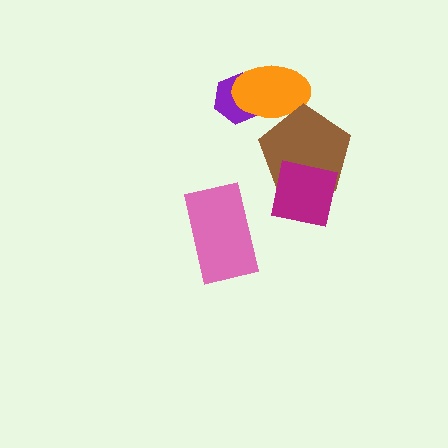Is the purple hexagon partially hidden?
Yes, it is partially covered by another shape.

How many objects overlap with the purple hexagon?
1 object overlaps with the purple hexagon.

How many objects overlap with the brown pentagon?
2 objects overlap with the brown pentagon.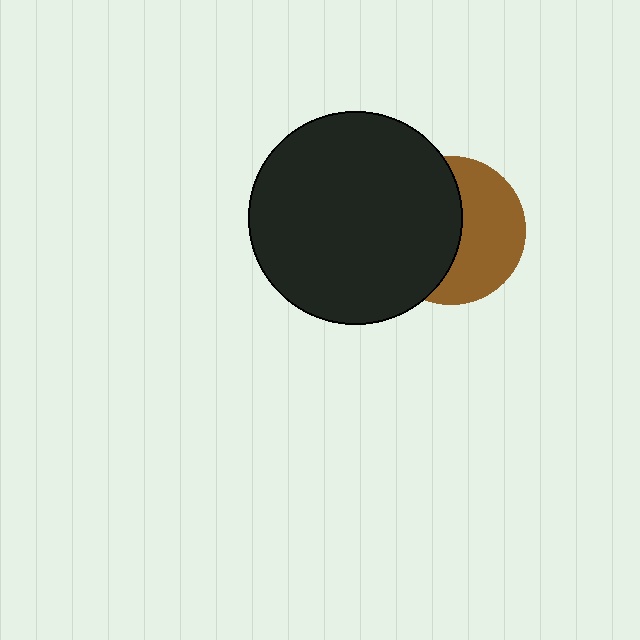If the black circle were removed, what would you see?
You would see the complete brown circle.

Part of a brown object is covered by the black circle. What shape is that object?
It is a circle.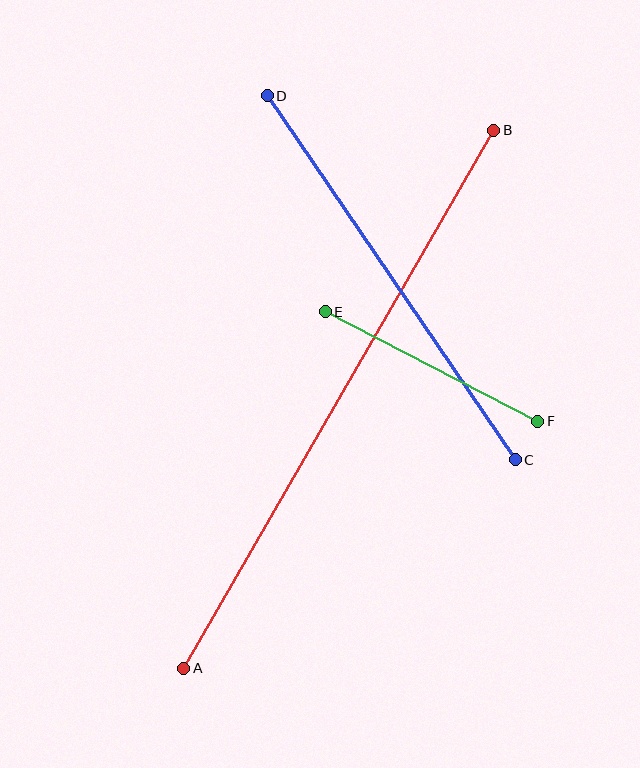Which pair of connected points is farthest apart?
Points A and B are farthest apart.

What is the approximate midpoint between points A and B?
The midpoint is at approximately (339, 399) pixels.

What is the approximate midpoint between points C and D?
The midpoint is at approximately (391, 278) pixels.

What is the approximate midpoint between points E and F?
The midpoint is at approximately (431, 366) pixels.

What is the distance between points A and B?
The distance is approximately 621 pixels.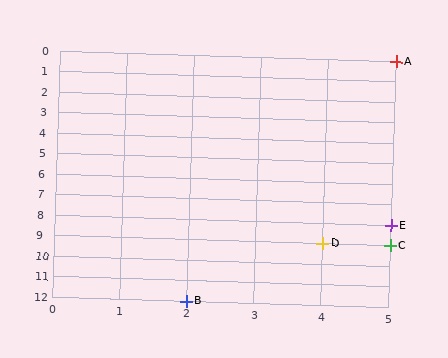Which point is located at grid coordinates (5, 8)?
Point E is at (5, 8).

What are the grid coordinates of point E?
Point E is at grid coordinates (5, 8).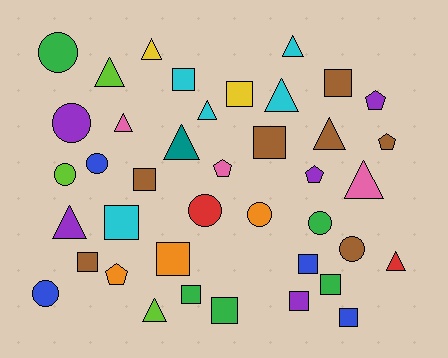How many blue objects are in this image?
There are 4 blue objects.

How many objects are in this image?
There are 40 objects.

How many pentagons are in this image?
There are 5 pentagons.